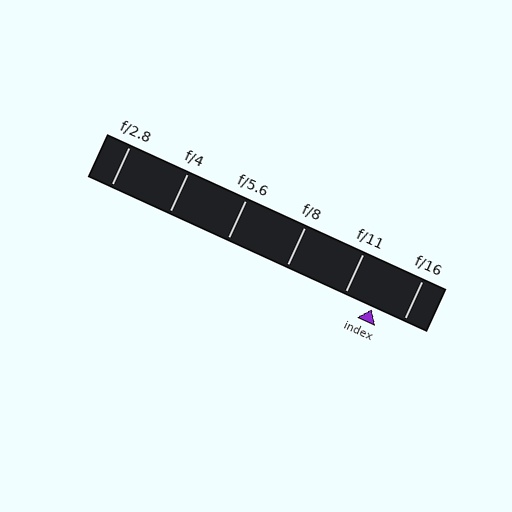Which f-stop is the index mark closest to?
The index mark is closest to f/11.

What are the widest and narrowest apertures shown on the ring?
The widest aperture shown is f/2.8 and the narrowest is f/16.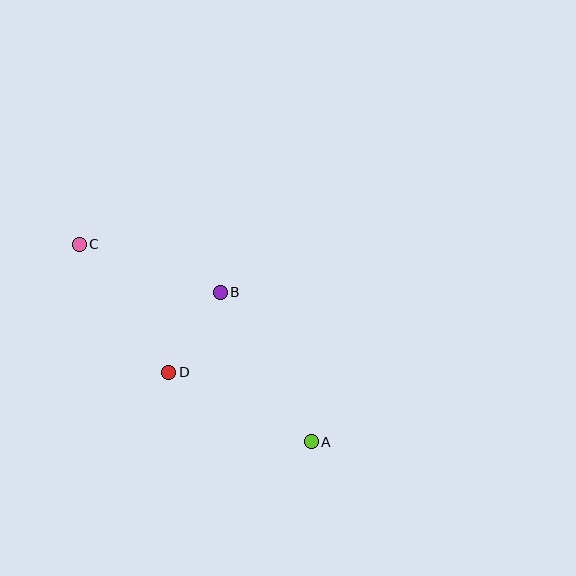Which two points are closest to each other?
Points B and D are closest to each other.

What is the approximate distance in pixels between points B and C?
The distance between B and C is approximately 149 pixels.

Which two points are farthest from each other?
Points A and C are farthest from each other.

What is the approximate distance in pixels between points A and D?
The distance between A and D is approximately 159 pixels.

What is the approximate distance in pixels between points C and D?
The distance between C and D is approximately 156 pixels.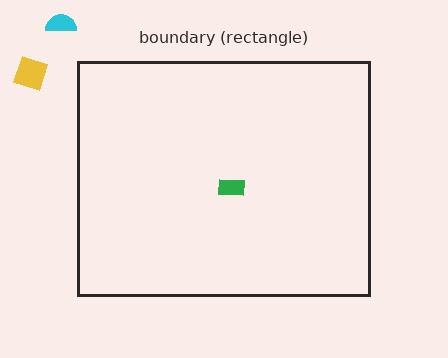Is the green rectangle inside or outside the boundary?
Inside.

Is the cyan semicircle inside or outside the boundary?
Outside.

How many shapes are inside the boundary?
1 inside, 2 outside.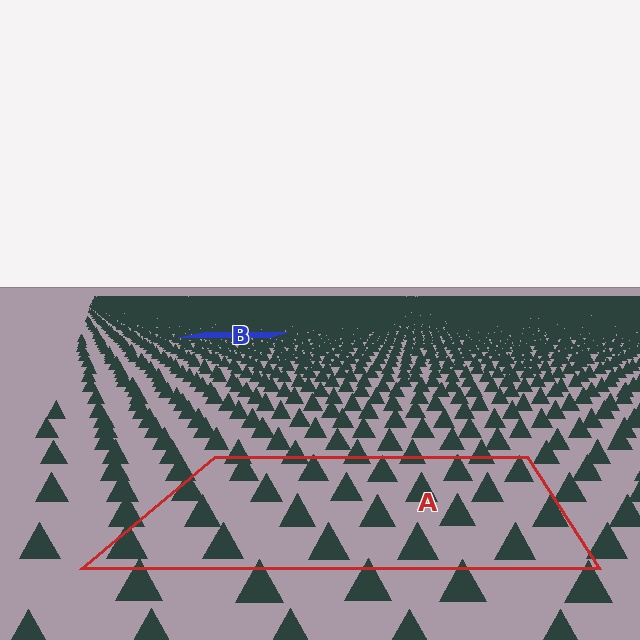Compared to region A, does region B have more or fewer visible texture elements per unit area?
Region B has more texture elements per unit area — they are packed more densely because it is farther away.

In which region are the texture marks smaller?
The texture marks are smaller in region B, because it is farther away.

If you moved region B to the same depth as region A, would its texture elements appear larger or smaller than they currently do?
They would appear larger. At a closer depth, the same texture elements are projected at a bigger on-screen size.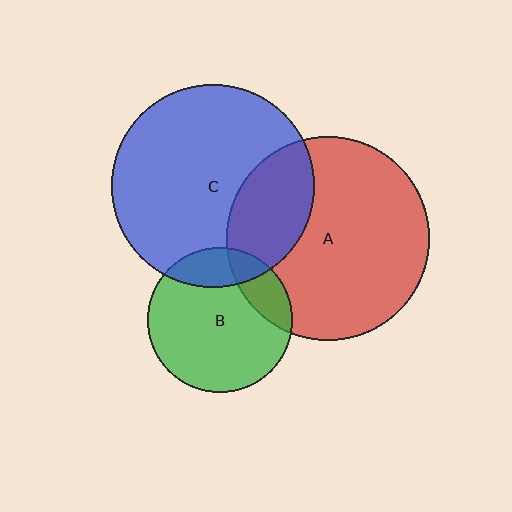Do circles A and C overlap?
Yes.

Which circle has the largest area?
Circle A (red).